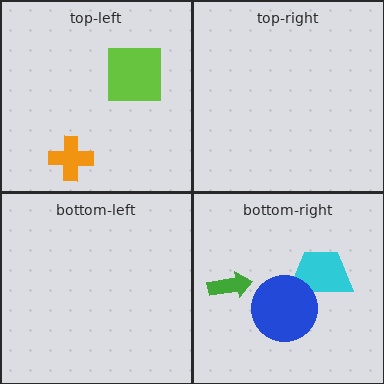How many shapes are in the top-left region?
2.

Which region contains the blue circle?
The bottom-right region.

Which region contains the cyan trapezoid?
The bottom-right region.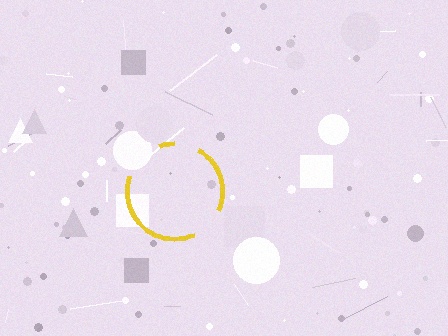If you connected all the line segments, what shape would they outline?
They would outline a circle.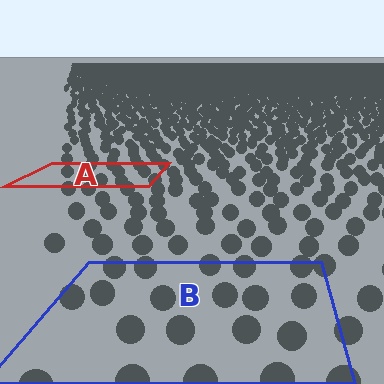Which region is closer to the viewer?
Region B is closer. The texture elements there are larger and more spread out.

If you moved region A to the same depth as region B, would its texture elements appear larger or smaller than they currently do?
They would appear larger. At a closer depth, the same texture elements are projected at a bigger on-screen size.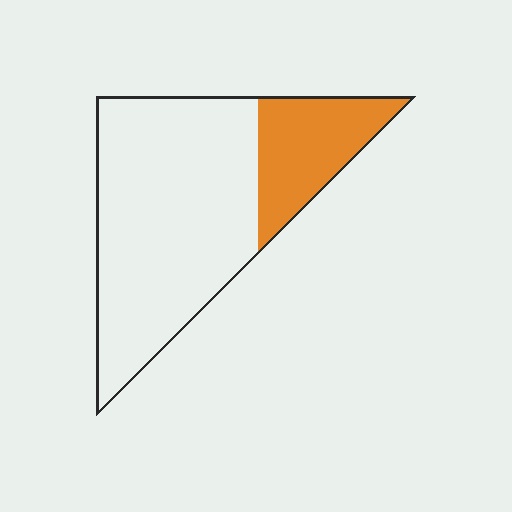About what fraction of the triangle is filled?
About one quarter (1/4).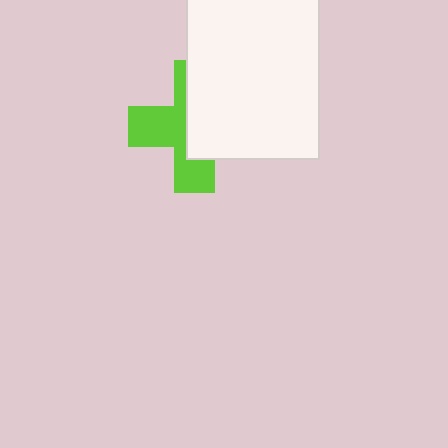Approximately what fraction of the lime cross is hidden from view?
Roughly 52% of the lime cross is hidden behind the white rectangle.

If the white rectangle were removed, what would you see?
You would see the complete lime cross.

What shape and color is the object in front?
The object in front is a white rectangle.